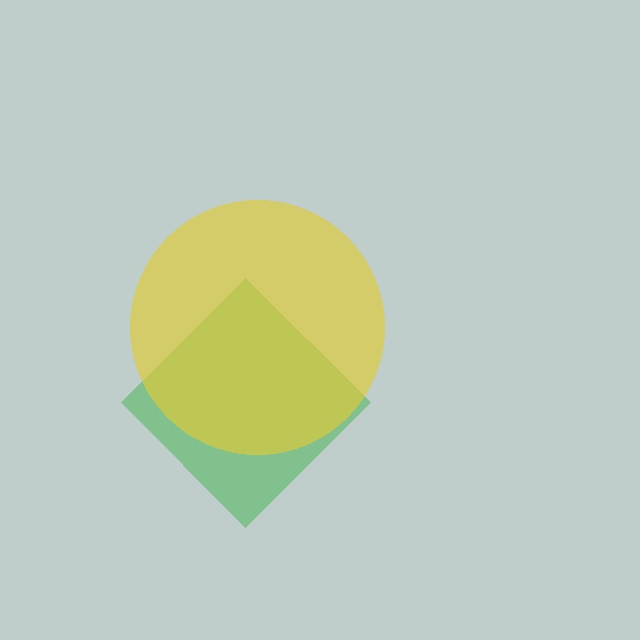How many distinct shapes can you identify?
There are 2 distinct shapes: a green diamond, a yellow circle.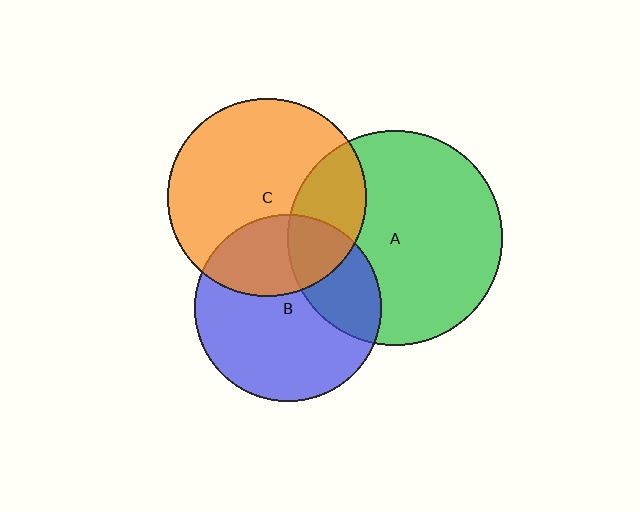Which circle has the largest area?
Circle A (green).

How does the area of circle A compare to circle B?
Approximately 1.3 times.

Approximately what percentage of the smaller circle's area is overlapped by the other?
Approximately 30%.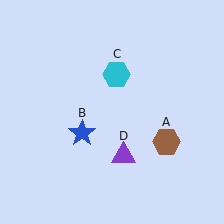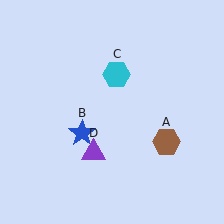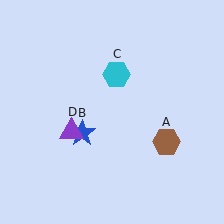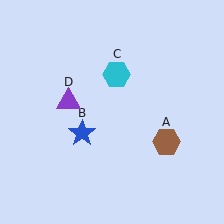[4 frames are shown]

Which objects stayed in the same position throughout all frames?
Brown hexagon (object A) and blue star (object B) and cyan hexagon (object C) remained stationary.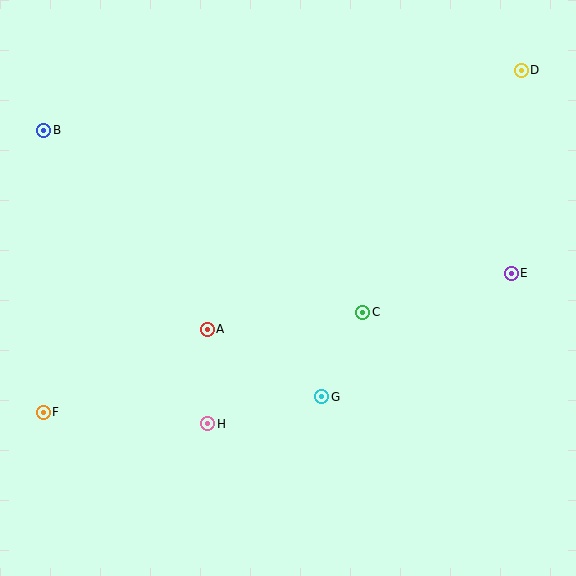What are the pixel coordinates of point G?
Point G is at (322, 397).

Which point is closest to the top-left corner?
Point B is closest to the top-left corner.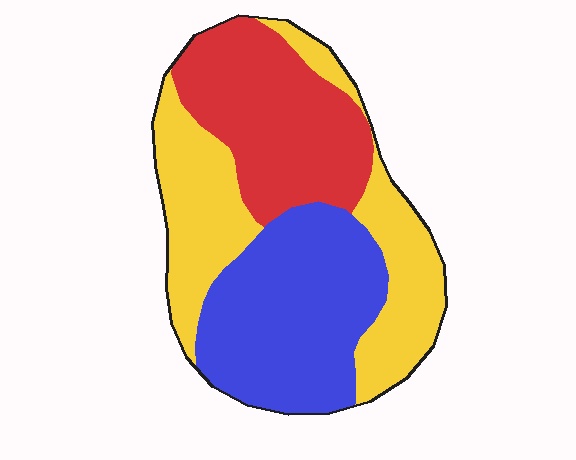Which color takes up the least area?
Red, at roughly 30%.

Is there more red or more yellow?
Yellow.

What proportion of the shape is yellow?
Yellow takes up about three eighths (3/8) of the shape.